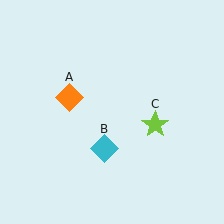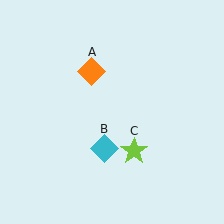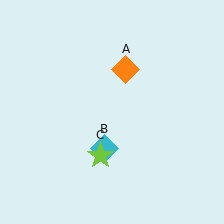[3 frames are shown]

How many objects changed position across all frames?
2 objects changed position: orange diamond (object A), lime star (object C).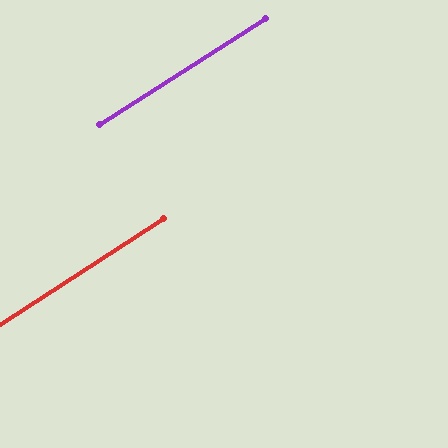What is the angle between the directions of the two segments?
Approximately 0 degrees.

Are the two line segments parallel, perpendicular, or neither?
Parallel — their directions differ by only 0.1°.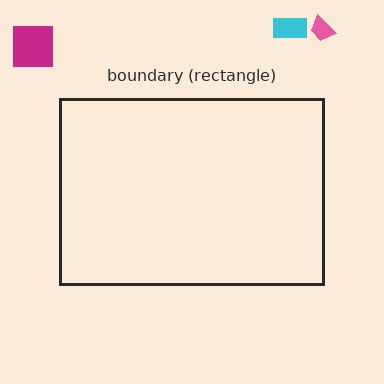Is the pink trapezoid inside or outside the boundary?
Outside.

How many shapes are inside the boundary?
0 inside, 3 outside.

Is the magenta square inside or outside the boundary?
Outside.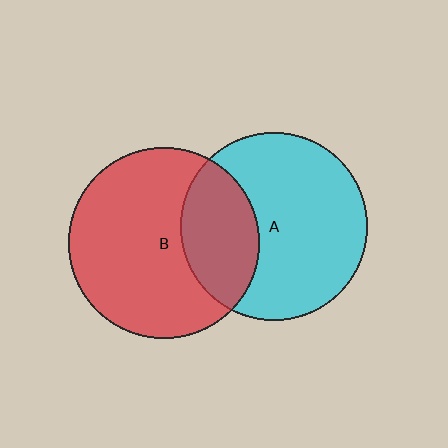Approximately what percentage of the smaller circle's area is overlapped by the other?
Approximately 30%.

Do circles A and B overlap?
Yes.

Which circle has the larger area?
Circle B (red).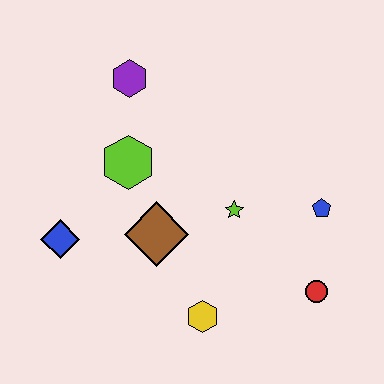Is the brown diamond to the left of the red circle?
Yes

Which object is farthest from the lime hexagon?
The red circle is farthest from the lime hexagon.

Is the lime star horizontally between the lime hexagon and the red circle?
Yes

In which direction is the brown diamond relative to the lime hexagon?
The brown diamond is below the lime hexagon.